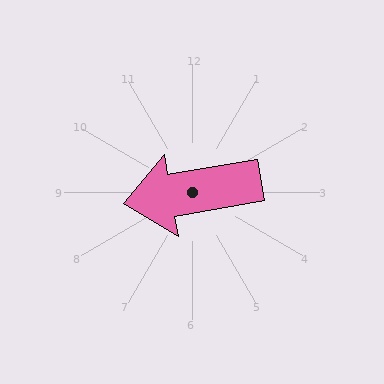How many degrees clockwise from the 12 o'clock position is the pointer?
Approximately 260 degrees.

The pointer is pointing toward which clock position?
Roughly 9 o'clock.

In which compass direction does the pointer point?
West.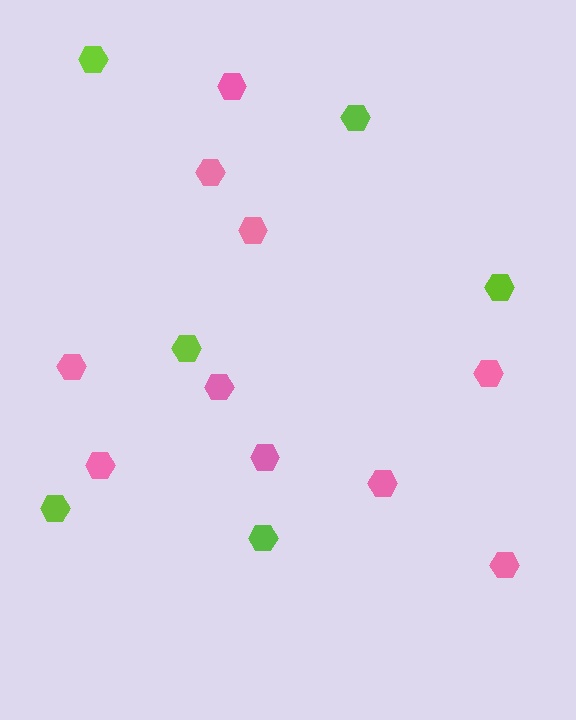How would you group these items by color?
There are 2 groups: one group of lime hexagons (6) and one group of pink hexagons (10).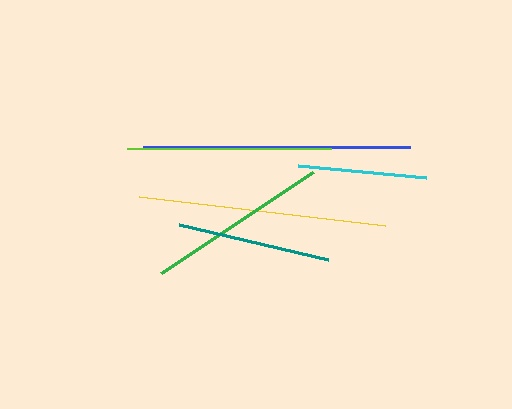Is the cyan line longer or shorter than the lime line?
The lime line is longer than the cyan line.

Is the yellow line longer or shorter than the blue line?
The blue line is longer than the yellow line.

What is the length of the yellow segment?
The yellow segment is approximately 248 pixels long.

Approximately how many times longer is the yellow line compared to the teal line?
The yellow line is approximately 1.6 times the length of the teal line.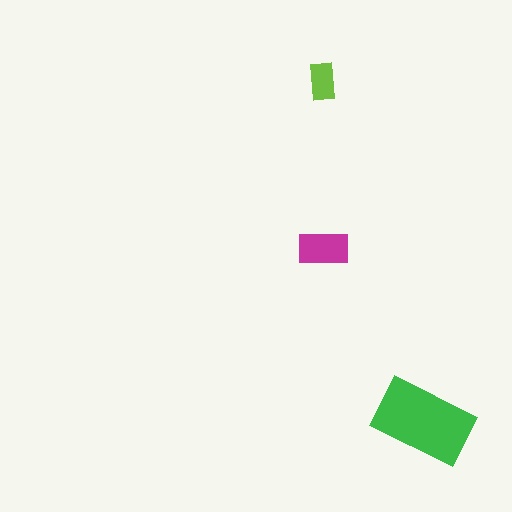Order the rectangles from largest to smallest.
the green one, the magenta one, the lime one.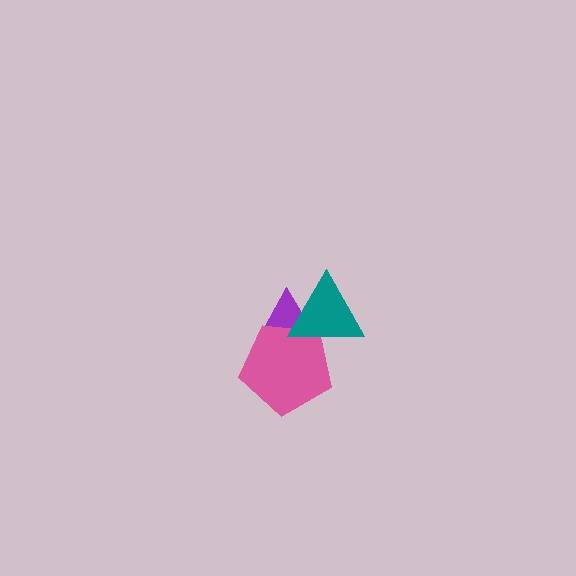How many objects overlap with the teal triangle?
2 objects overlap with the teal triangle.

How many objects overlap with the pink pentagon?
2 objects overlap with the pink pentagon.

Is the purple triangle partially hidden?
Yes, it is partially covered by another shape.